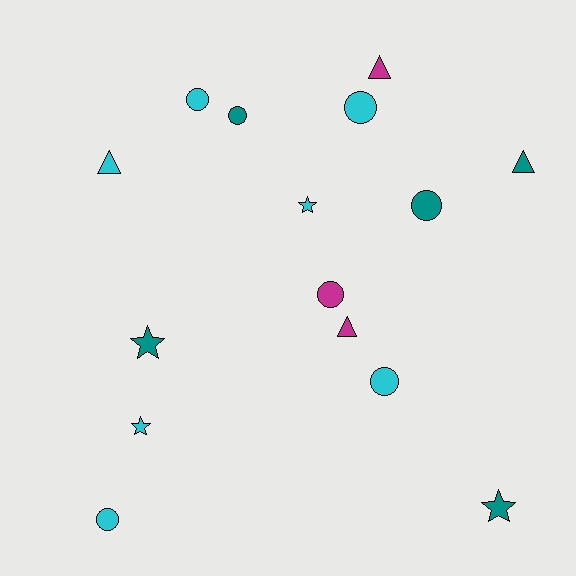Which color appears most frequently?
Cyan, with 7 objects.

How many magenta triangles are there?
There are 2 magenta triangles.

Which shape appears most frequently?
Circle, with 7 objects.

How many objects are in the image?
There are 15 objects.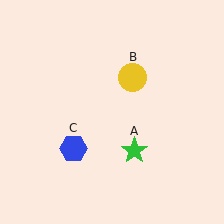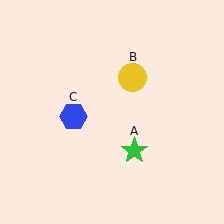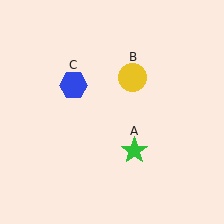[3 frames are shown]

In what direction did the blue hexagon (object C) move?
The blue hexagon (object C) moved up.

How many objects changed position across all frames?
1 object changed position: blue hexagon (object C).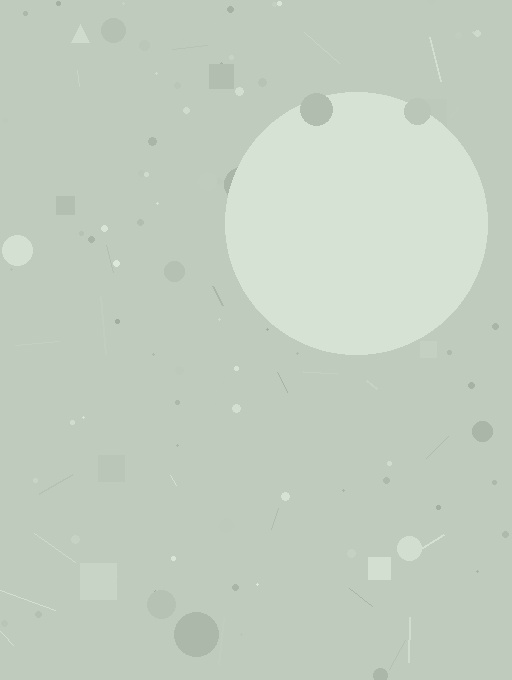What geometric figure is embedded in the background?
A circle is embedded in the background.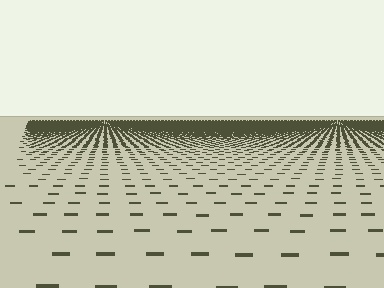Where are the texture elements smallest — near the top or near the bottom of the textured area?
Near the top.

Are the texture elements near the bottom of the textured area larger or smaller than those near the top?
Larger. Near the bottom, elements are closer to the viewer and appear at a bigger on-screen size.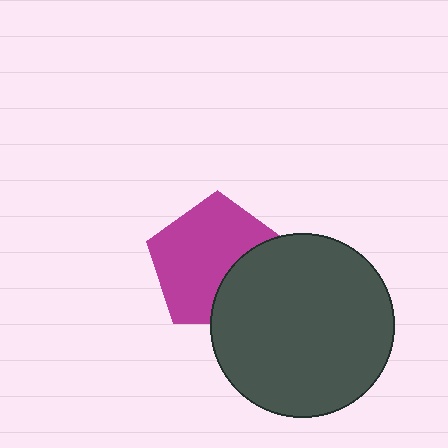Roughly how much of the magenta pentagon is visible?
Most of it is visible (roughly 69%).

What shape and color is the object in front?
The object in front is a dark gray circle.